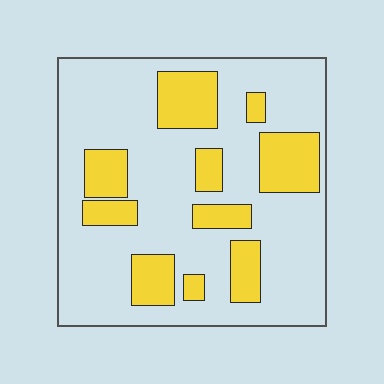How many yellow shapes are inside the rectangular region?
10.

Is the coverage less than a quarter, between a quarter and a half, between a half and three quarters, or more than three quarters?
Between a quarter and a half.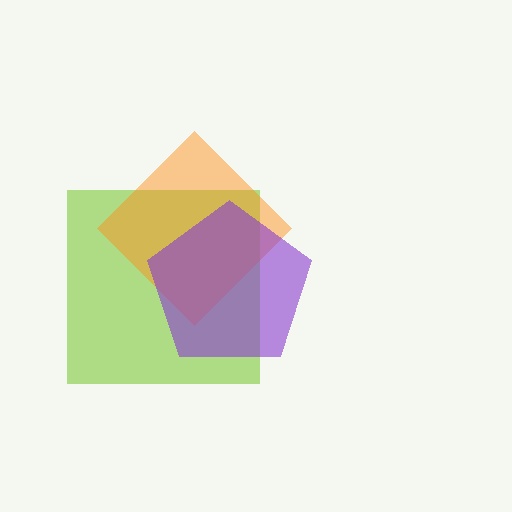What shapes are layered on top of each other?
The layered shapes are: a lime square, an orange diamond, a purple pentagon.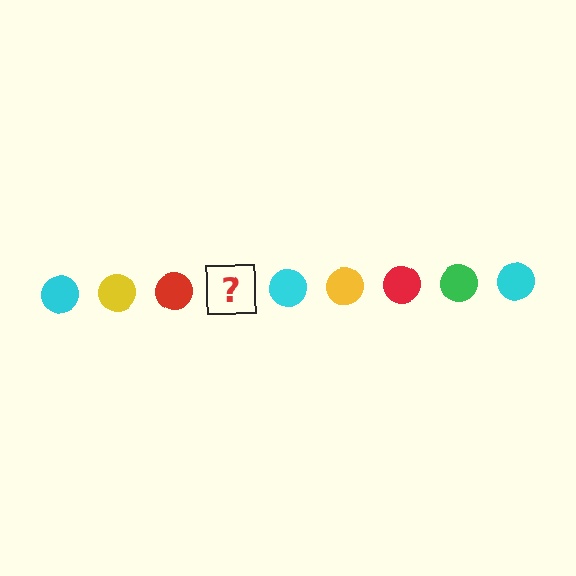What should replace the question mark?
The question mark should be replaced with a green circle.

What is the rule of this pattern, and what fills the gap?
The rule is that the pattern cycles through cyan, yellow, red, green circles. The gap should be filled with a green circle.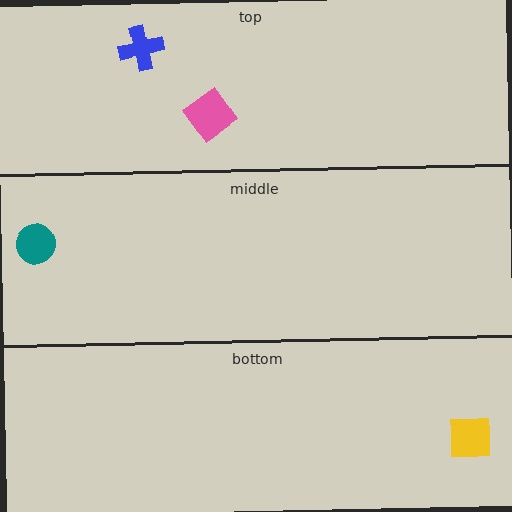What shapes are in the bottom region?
The yellow square.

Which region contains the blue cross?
The top region.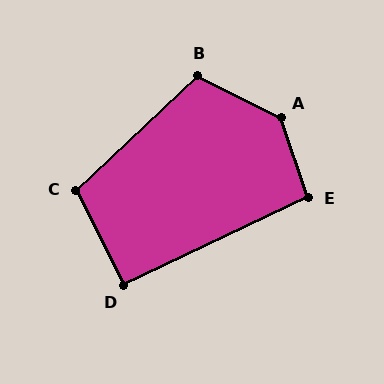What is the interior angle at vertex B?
Approximately 110 degrees (obtuse).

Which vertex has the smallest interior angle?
D, at approximately 91 degrees.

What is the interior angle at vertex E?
Approximately 97 degrees (obtuse).